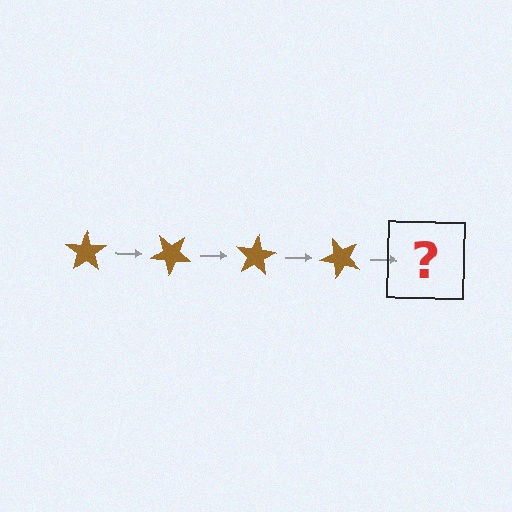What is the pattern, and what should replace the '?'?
The pattern is that the star rotates 40 degrees each step. The '?' should be a brown star rotated 160 degrees.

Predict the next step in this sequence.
The next step is a brown star rotated 160 degrees.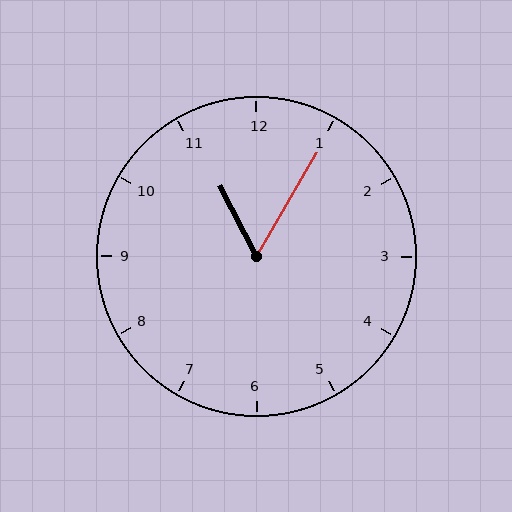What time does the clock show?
11:05.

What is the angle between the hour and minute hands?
Approximately 58 degrees.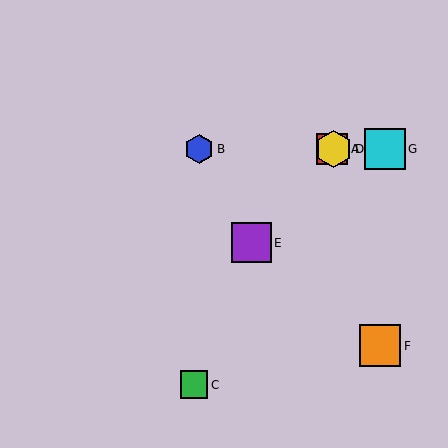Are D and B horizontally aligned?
Yes, both are at y≈149.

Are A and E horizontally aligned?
No, A is at y≈149 and E is at y≈243.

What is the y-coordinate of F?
Object F is at y≈346.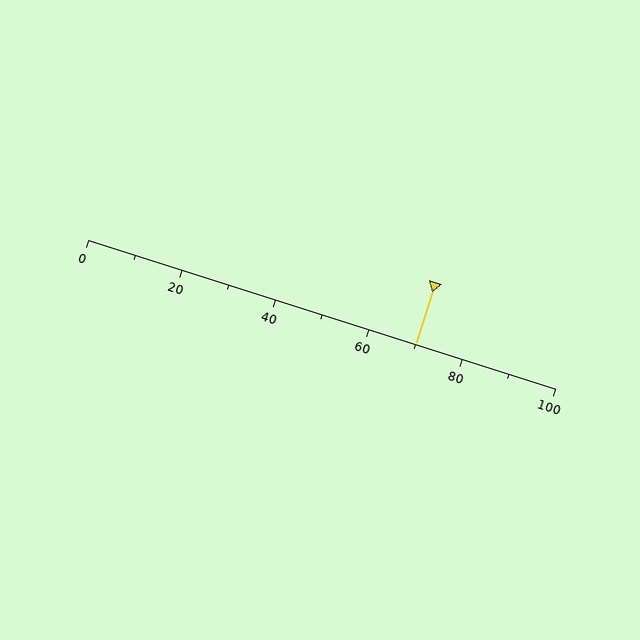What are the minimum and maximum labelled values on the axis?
The axis runs from 0 to 100.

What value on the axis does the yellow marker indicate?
The marker indicates approximately 70.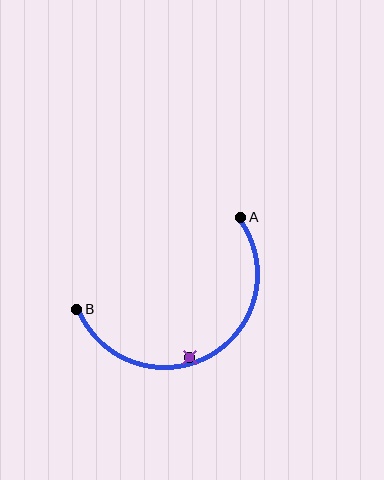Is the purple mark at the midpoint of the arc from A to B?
No — the purple mark does not lie on the arc at all. It sits slightly inside the curve.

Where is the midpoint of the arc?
The arc midpoint is the point on the curve farthest from the straight line joining A and B. It sits below that line.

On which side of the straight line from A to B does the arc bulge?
The arc bulges below the straight line connecting A and B.